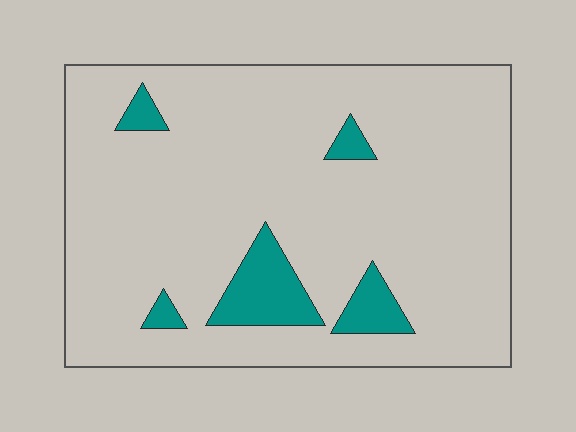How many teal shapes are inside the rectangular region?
5.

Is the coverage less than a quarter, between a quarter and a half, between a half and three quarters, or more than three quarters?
Less than a quarter.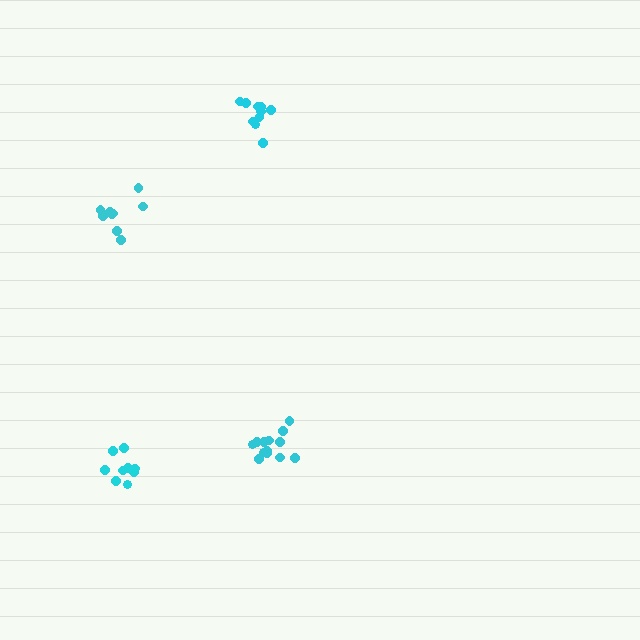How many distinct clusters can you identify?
There are 4 distinct clusters.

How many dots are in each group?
Group 1: 13 dots, Group 2: 10 dots, Group 3: 9 dots, Group 4: 9 dots (41 total).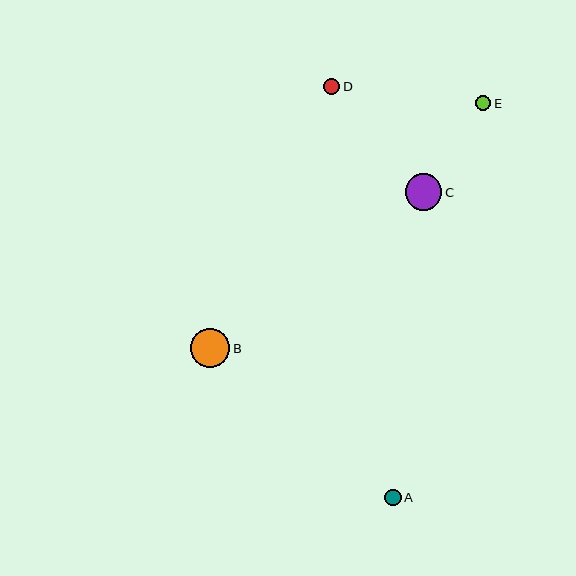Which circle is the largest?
Circle B is the largest with a size of approximately 40 pixels.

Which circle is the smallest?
Circle E is the smallest with a size of approximately 15 pixels.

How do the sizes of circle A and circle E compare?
Circle A and circle E are approximately the same size.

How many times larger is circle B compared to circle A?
Circle B is approximately 2.4 times the size of circle A.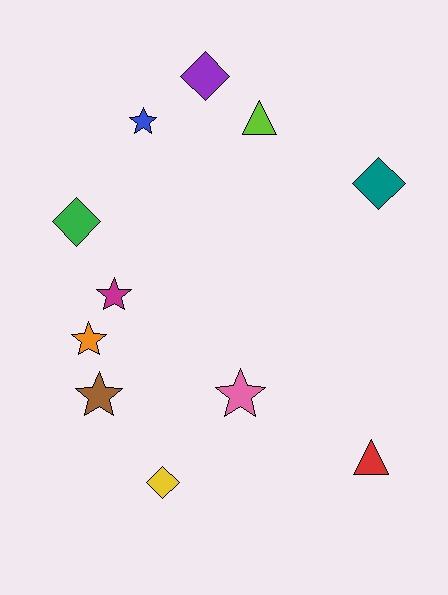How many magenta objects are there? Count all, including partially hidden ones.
There is 1 magenta object.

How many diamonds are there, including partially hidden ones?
There are 4 diamonds.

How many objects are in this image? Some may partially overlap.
There are 11 objects.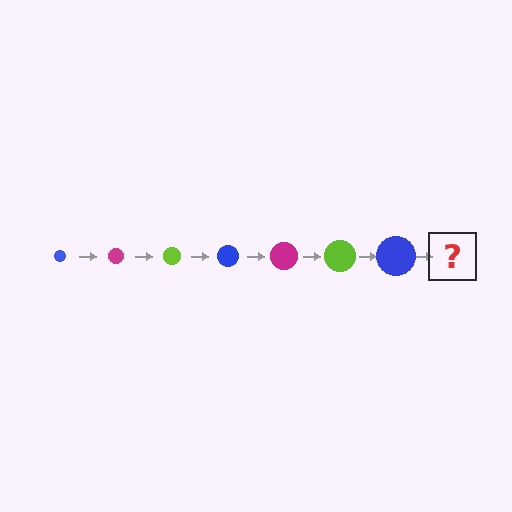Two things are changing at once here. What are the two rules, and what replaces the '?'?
The two rules are that the circle grows larger each step and the color cycles through blue, magenta, and lime. The '?' should be a magenta circle, larger than the previous one.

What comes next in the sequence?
The next element should be a magenta circle, larger than the previous one.